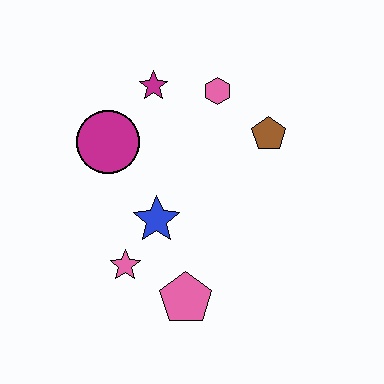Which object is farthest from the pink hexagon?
The pink pentagon is farthest from the pink hexagon.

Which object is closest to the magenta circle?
The magenta star is closest to the magenta circle.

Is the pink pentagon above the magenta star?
No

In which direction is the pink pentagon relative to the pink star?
The pink pentagon is to the right of the pink star.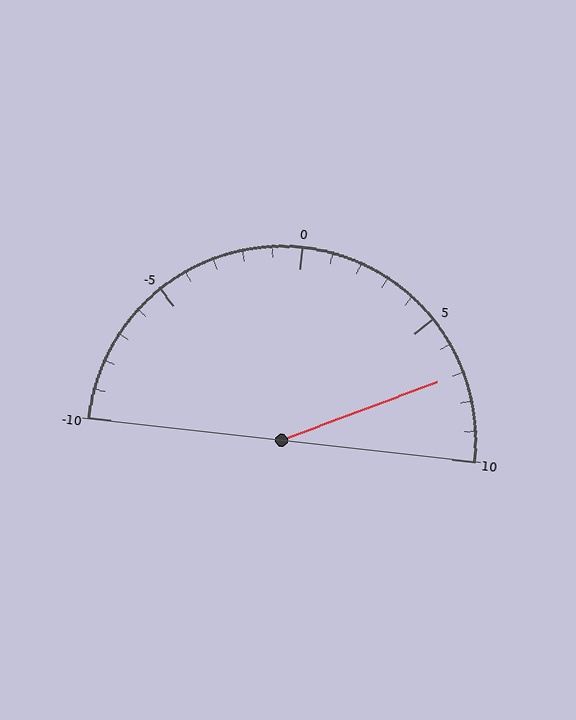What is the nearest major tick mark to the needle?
The nearest major tick mark is 5.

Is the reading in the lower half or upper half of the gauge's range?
The reading is in the upper half of the range (-10 to 10).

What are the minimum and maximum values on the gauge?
The gauge ranges from -10 to 10.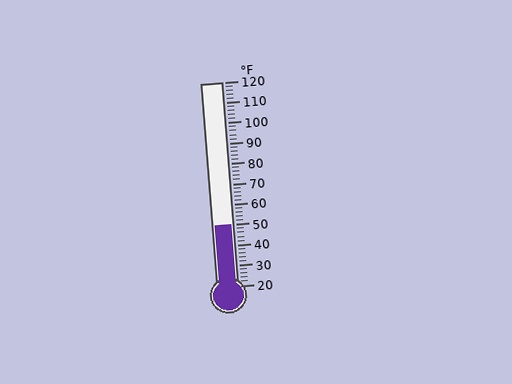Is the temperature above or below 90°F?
The temperature is below 90°F.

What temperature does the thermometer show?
The thermometer shows approximately 50°F.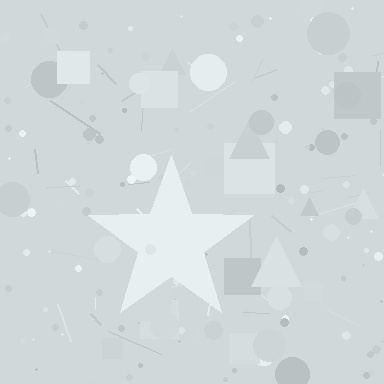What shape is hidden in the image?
A star is hidden in the image.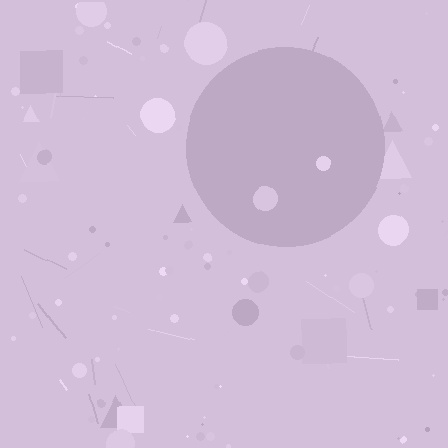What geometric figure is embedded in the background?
A circle is embedded in the background.